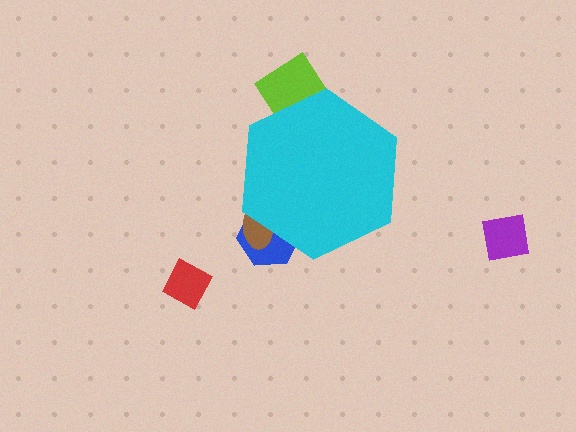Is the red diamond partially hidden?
No, the red diamond is fully visible.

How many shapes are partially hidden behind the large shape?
4 shapes are partially hidden.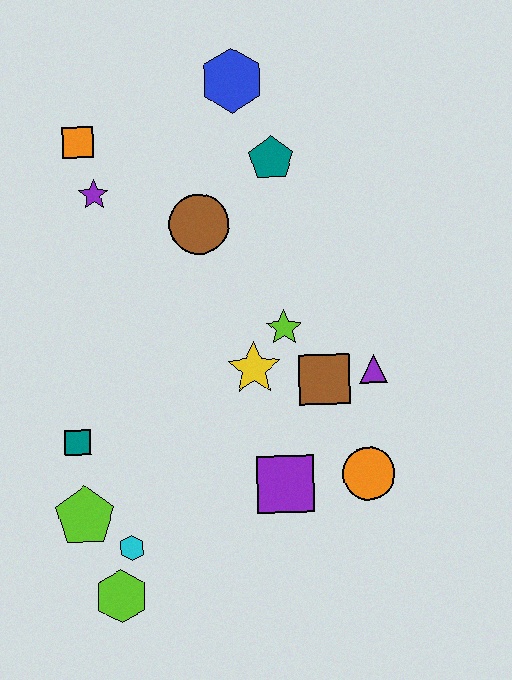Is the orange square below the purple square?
No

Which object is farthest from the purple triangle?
The orange square is farthest from the purple triangle.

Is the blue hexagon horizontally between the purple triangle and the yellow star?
No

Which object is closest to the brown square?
The purple triangle is closest to the brown square.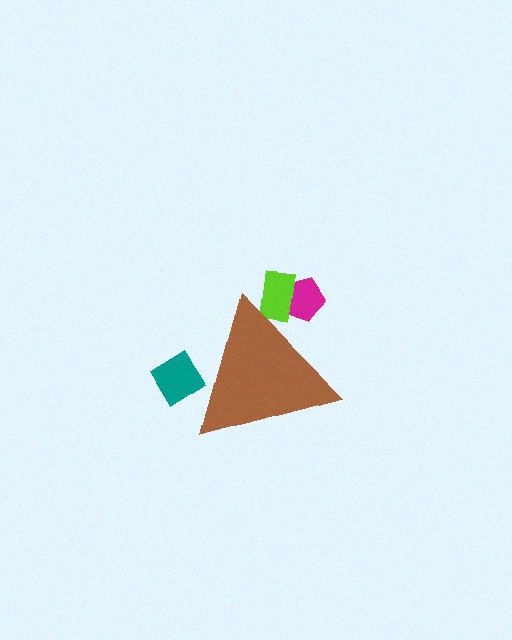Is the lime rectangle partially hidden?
Yes, the lime rectangle is partially hidden behind the brown triangle.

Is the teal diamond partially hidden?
Yes, the teal diamond is partially hidden behind the brown triangle.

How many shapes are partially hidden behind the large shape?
3 shapes are partially hidden.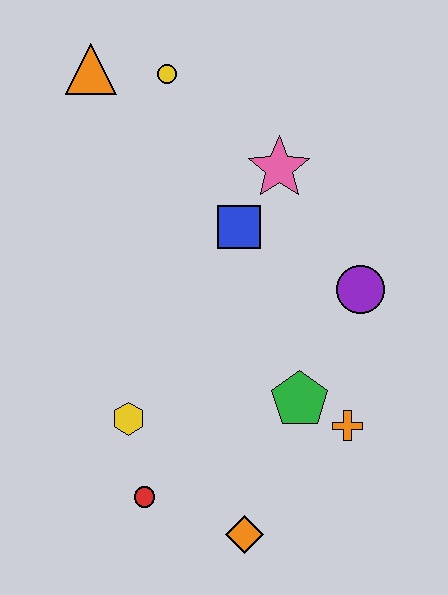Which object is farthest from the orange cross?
The orange triangle is farthest from the orange cross.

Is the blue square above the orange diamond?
Yes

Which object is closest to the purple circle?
The green pentagon is closest to the purple circle.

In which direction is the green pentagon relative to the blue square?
The green pentagon is below the blue square.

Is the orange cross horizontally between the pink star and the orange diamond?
No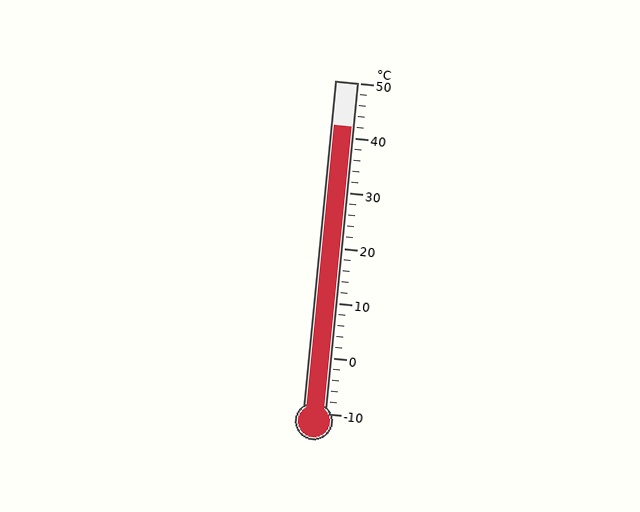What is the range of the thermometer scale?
The thermometer scale ranges from -10°C to 50°C.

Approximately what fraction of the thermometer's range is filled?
The thermometer is filled to approximately 85% of its range.